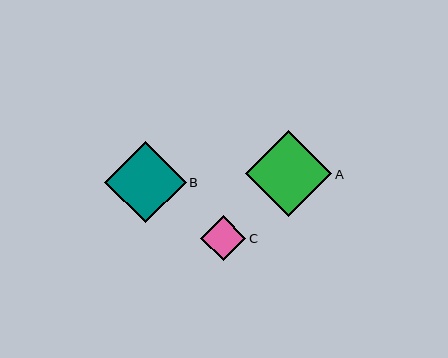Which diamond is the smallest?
Diamond C is the smallest with a size of approximately 45 pixels.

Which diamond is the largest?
Diamond A is the largest with a size of approximately 86 pixels.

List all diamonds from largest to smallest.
From largest to smallest: A, B, C.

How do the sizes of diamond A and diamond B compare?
Diamond A and diamond B are approximately the same size.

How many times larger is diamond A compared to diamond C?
Diamond A is approximately 1.9 times the size of diamond C.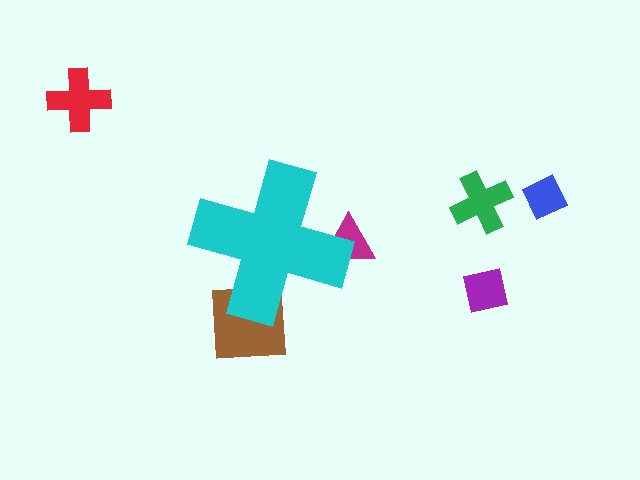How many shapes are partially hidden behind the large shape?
2 shapes are partially hidden.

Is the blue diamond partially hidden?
No, the blue diamond is fully visible.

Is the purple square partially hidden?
No, the purple square is fully visible.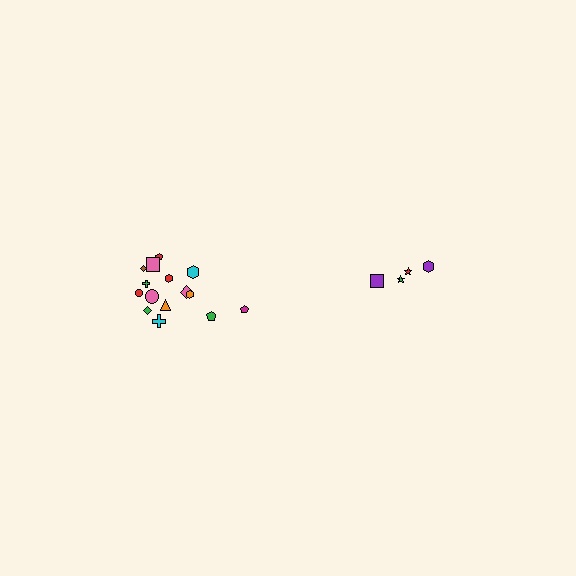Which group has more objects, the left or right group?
The left group.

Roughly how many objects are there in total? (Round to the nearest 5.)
Roughly 20 objects in total.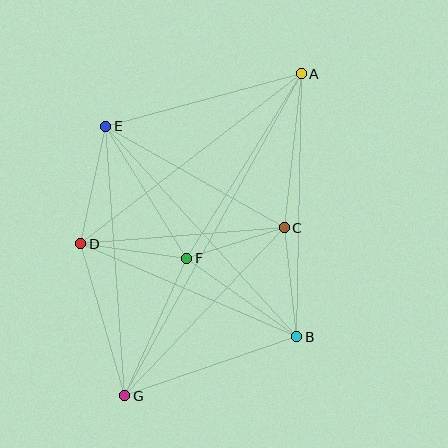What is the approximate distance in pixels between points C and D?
The distance between C and D is approximately 204 pixels.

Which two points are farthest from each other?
Points A and G are farthest from each other.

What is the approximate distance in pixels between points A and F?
The distance between A and F is approximately 217 pixels.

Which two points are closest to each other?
Points C and F are closest to each other.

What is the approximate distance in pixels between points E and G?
The distance between E and G is approximately 270 pixels.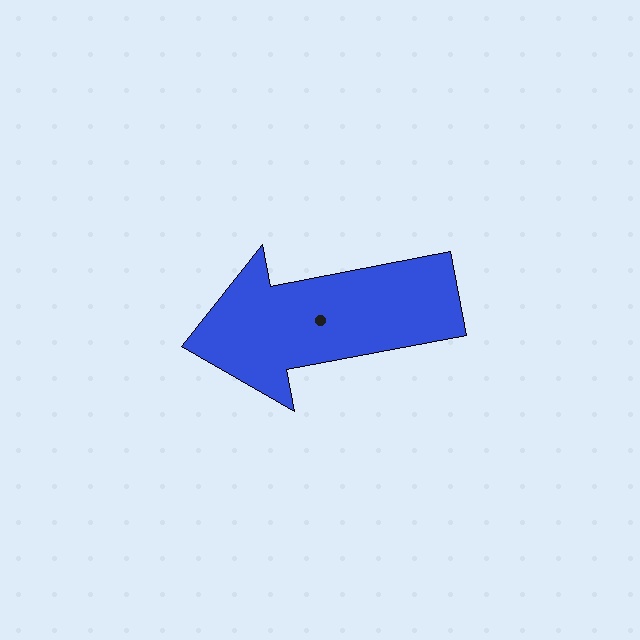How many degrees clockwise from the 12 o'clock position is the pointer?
Approximately 259 degrees.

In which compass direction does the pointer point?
West.